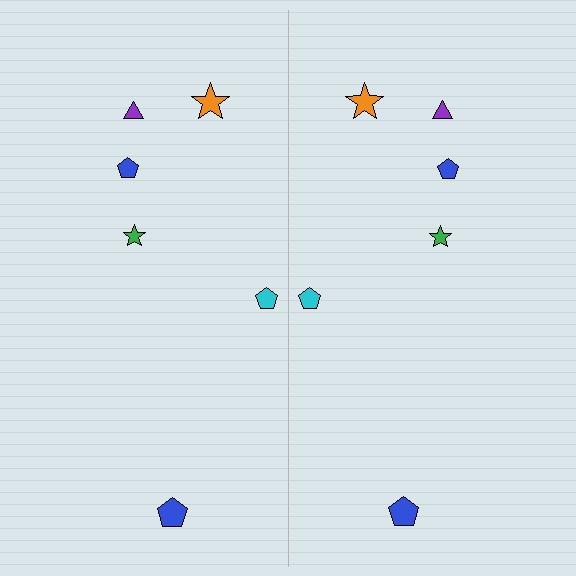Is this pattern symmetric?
Yes, this pattern has bilateral (reflection) symmetry.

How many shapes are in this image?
There are 12 shapes in this image.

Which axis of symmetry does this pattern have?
The pattern has a vertical axis of symmetry running through the center of the image.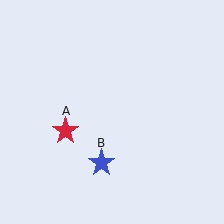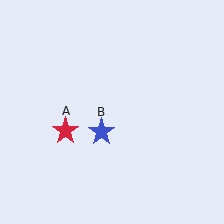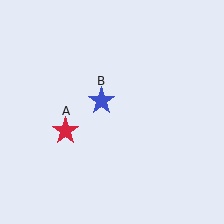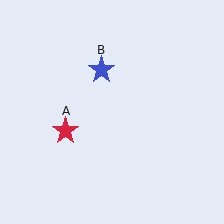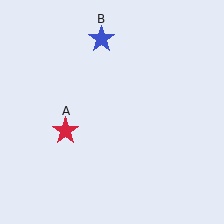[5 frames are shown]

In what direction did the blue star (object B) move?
The blue star (object B) moved up.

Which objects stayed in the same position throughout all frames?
Red star (object A) remained stationary.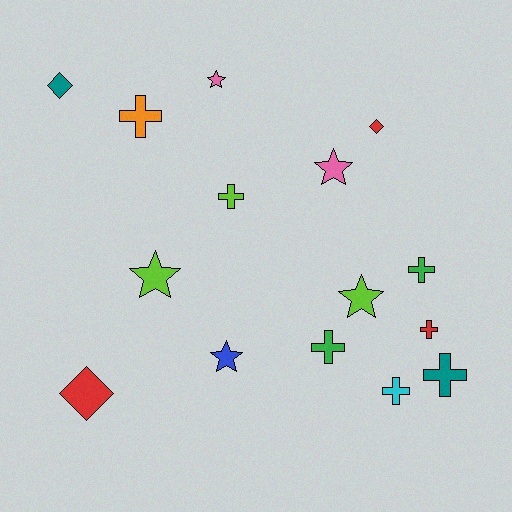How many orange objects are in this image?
There is 1 orange object.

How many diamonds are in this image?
There are 3 diamonds.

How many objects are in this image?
There are 15 objects.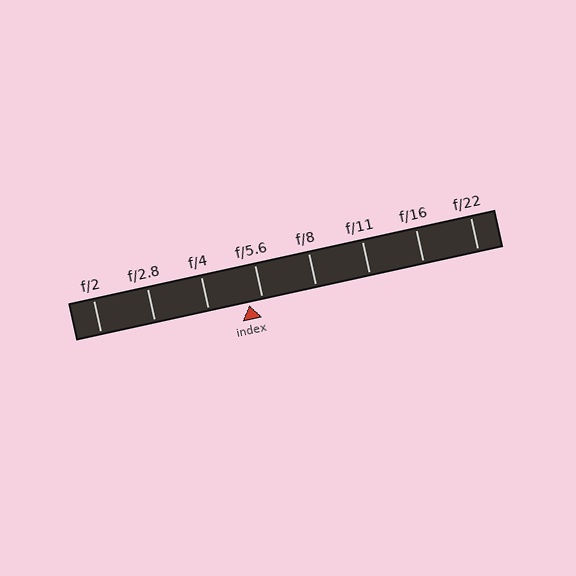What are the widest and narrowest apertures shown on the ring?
The widest aperture shown is f/2 and the narrowest is f/22.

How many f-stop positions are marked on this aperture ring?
There are 8 f-stop positions marked.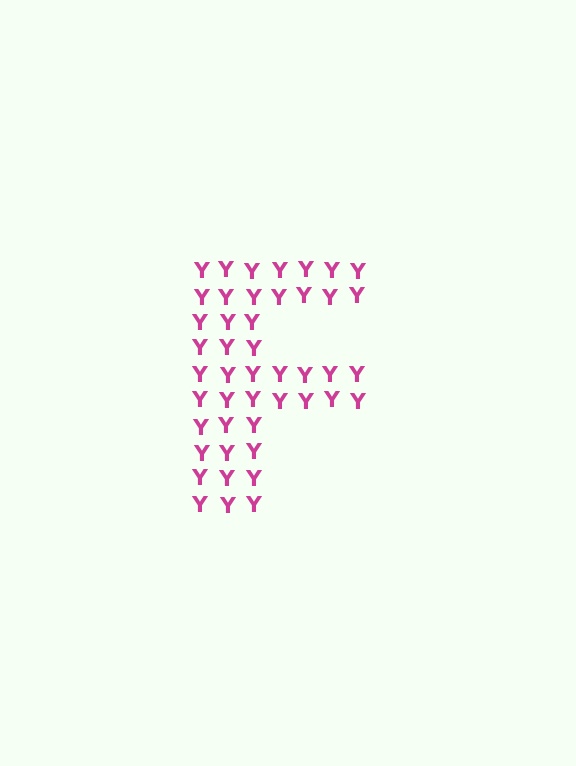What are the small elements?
The small elements are letter Y's.